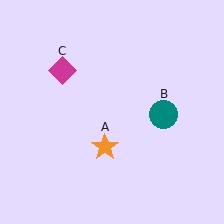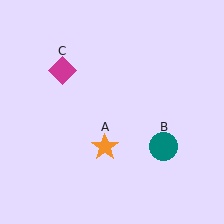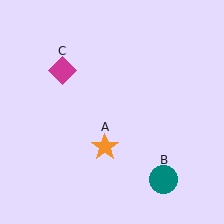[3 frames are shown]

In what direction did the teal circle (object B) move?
The teal circle (object B) moved down.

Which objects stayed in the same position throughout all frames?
Orange star (object A) and magenta diamond (object C) remained stationary.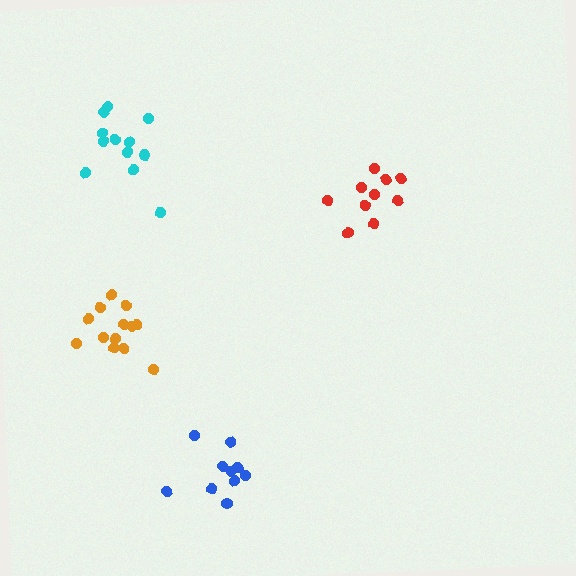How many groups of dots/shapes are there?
There are 4 groups.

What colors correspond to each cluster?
The clusters are colored: orange, red, blue, cyan.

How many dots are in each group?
Group 1: 13 dots, Group 2: 10 dots, Group 3: 10 dots, Group 4: 12 dots (45 total).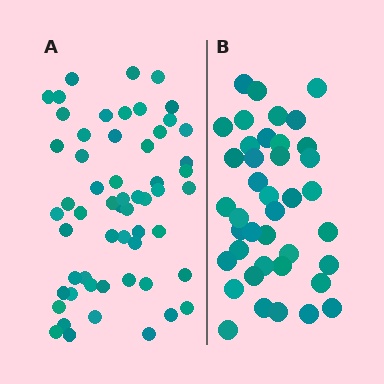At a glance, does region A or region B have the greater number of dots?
Region A (the left region) has more dots.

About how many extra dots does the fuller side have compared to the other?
Region A has approximately 15 more dots than region B.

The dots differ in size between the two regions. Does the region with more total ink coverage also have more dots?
No. Region B has more total ink coverage because its dots are larger, but region A actually contains more individual dots. Total area can be misleading — the number of items is what matters here.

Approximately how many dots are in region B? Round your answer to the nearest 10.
About 40 dots.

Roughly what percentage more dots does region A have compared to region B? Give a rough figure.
About 40% more.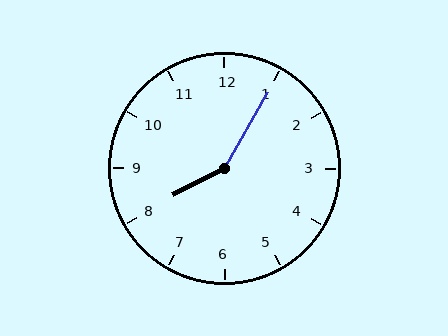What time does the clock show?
8:05.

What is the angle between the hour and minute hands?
Approximately 148 degrees.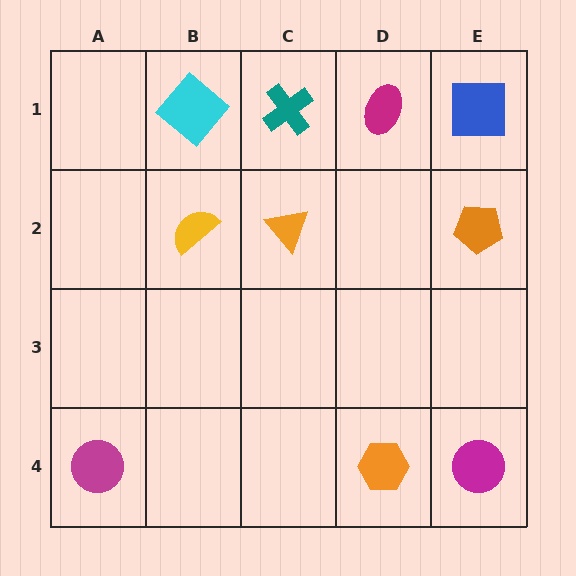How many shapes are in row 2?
3 shapes.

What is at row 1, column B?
A cyan diamond.